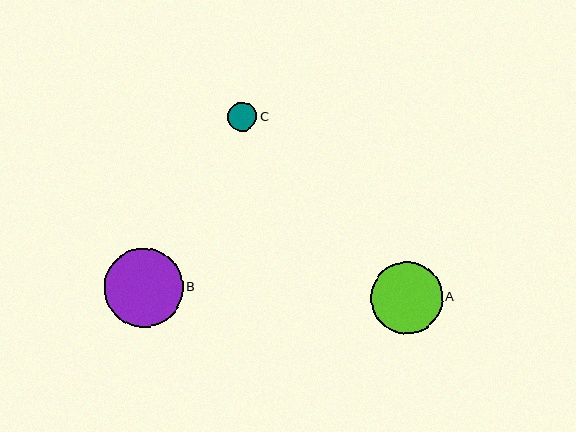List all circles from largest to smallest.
From largest to smallest: B, A, C.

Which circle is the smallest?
Circle C is the smallest with a size of approximately 30 pixels.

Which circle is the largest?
Circle B is the largest with a size of approximately 79 pixels.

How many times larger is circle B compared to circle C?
Circle B is approximately 2.7 times the size of circle C.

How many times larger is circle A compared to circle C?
Circle A is approximately 2.4 times the size of circle C.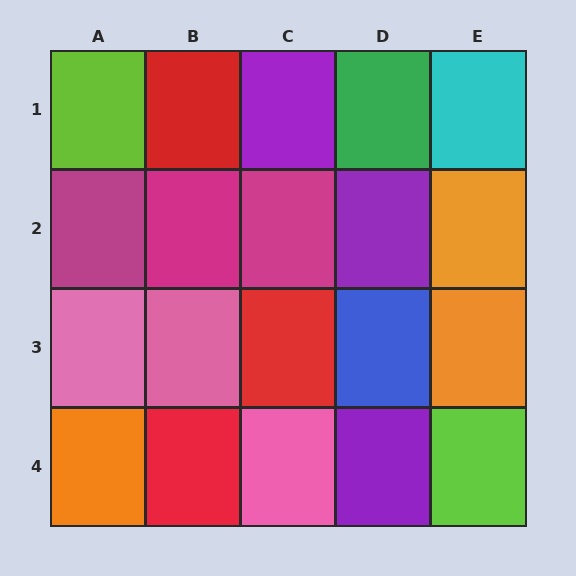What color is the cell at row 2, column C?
Magenta.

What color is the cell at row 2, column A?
Magenta.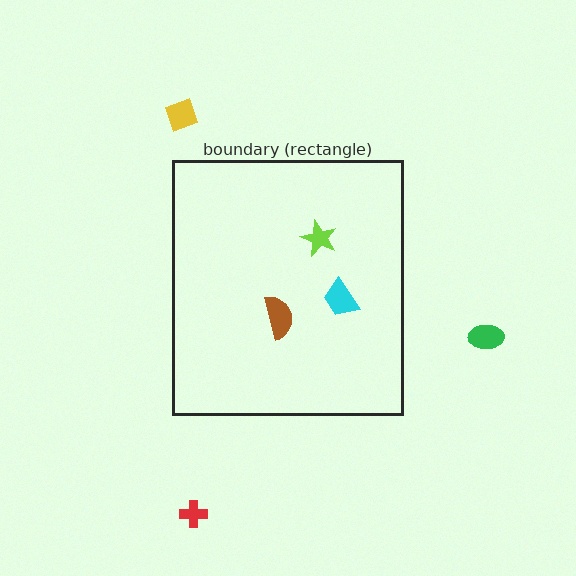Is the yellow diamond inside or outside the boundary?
Outside.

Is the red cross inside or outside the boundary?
Outside.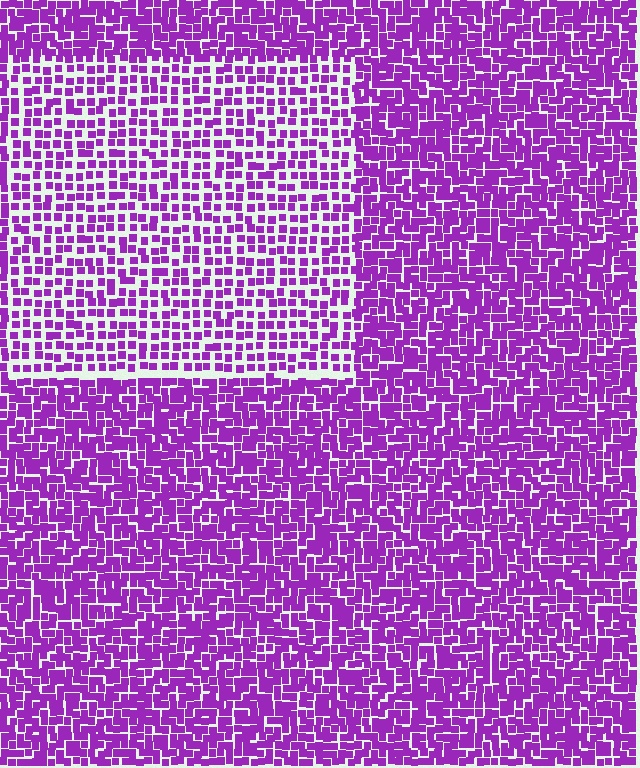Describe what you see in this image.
The image contains small purple elements arranged at two different densities. A rectangle-shaped region is visible where the elements are less densely packed than the surrounding area.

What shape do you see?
I see a rectangle.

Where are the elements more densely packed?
The elements are more densely packed outside the rectangle boundary.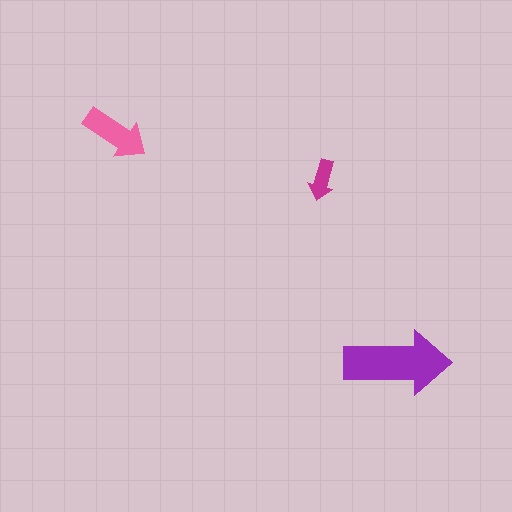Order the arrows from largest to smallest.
the purple one, the pink one, the magenta one.